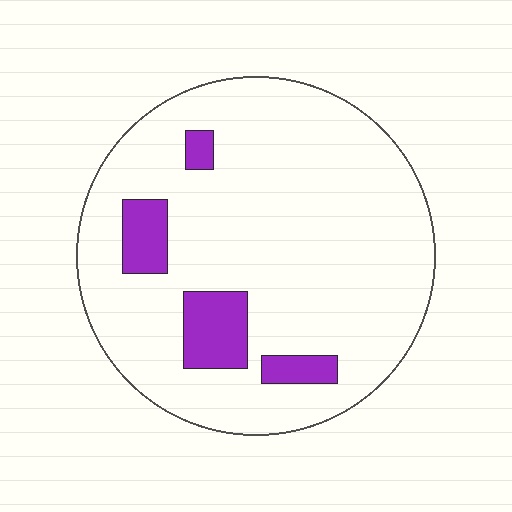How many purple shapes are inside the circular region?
4.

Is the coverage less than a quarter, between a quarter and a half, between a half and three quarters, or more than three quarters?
Less than a quarter.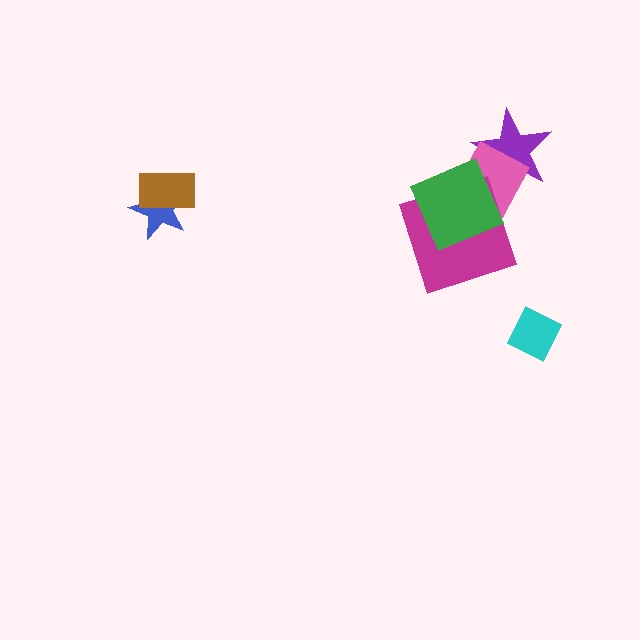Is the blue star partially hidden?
Yes, it is partially covered by another shape.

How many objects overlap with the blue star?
1 object overlaps with the blue star.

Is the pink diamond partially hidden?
Yes, it is partially covered by another shape.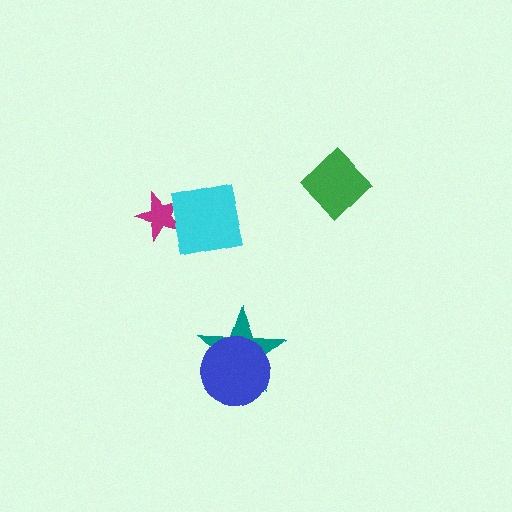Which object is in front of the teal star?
The blue circle is in front of the teal star.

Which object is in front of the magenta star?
The cyan square is in front of the magenta star.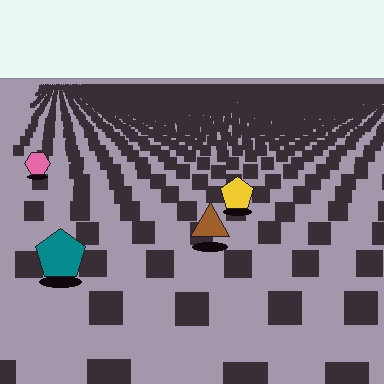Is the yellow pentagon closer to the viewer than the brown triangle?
No. The brown triangle is closer — you can tell from the texture gradient: the ground texture is coarser near it.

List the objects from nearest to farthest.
From nearest to farthest: the teal pentagon, the brown triangle, the yellow pentagon, the pink hexagon.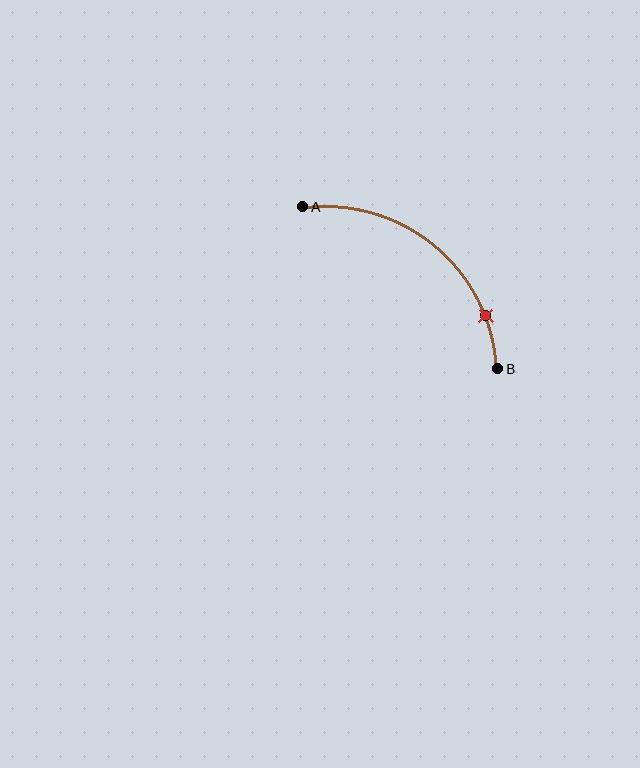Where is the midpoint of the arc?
The arc midpoint is the point on the curve farthest from the straight line joining A and B. It sits above and to the right of that line.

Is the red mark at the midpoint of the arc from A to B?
No. The red mark lies on the arc but is closer to endpoint B. The arc midpoint would be at the point on the curve equidistant along the arc from both A and B.